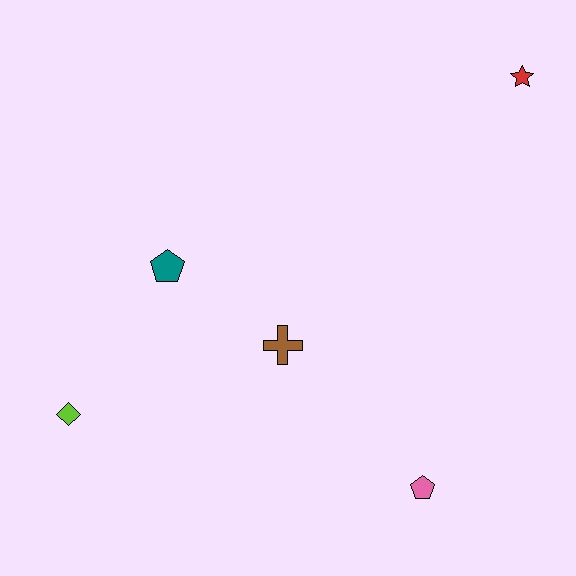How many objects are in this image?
There are 5 objects.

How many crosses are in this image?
There is 1 cross.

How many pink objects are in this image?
There is 1 pink object.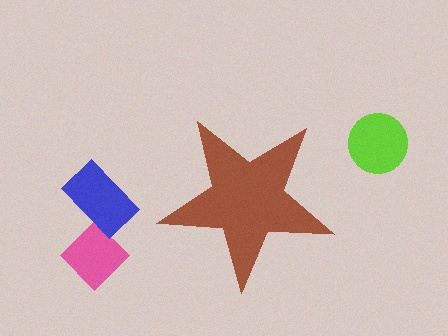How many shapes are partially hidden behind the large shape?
0 shapes are partially hidden.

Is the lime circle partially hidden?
No, the lime circle is fully visible.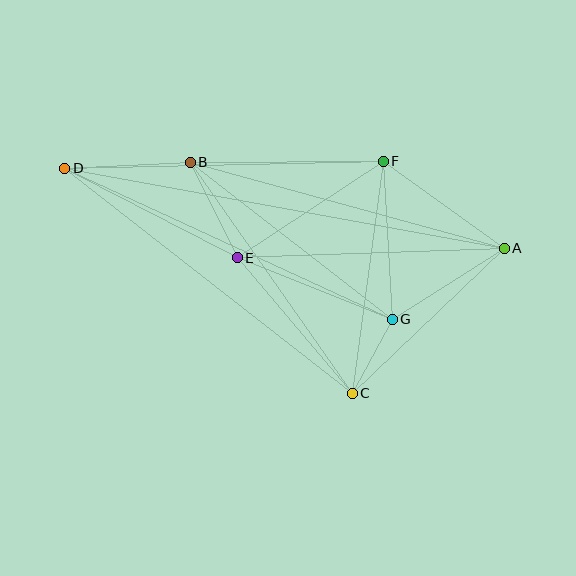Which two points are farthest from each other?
Points A and D are farthest from each other.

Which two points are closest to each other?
Points C and G are closest to each other.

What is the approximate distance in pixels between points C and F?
The distance between C and F is approximately 234 pixels.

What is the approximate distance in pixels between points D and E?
The distance between D and E is approximately 194 pixels.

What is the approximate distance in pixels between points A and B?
The distance between A and B is approximately 326 pixels.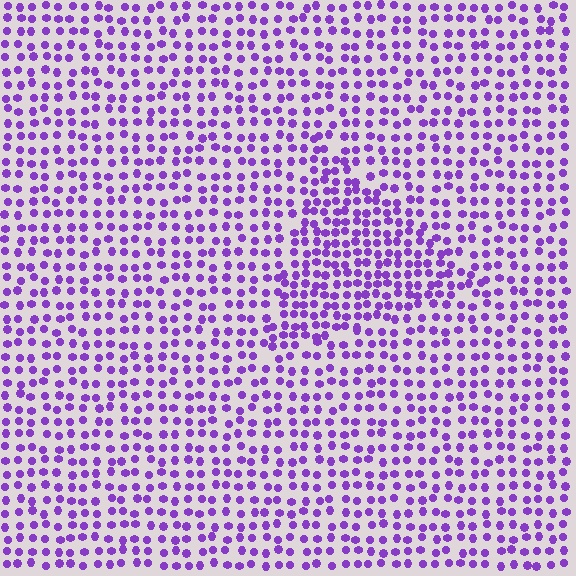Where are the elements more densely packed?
The elements are more densely packed inside the triangle boundary.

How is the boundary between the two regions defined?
The boundary is defined by a change in element density (approximately 1.6x ratio). All elements are the same color, size, and shape.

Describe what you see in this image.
The image contains small purple elements arranged at two different densities. A triangle-shaped region is visible where the elements are more densely packed than the surrounding area.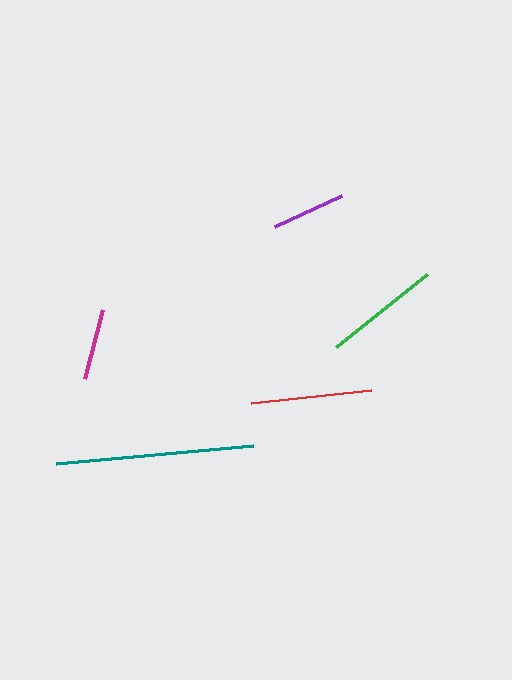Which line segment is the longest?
The teal line is the longest at approximately 198 pixels.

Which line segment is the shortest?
The magenta line is the shortest at approximately 72 pixels.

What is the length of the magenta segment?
The magenta segment is approximately 72 pixels long.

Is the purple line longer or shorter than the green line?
The green line is longer than the purple line.